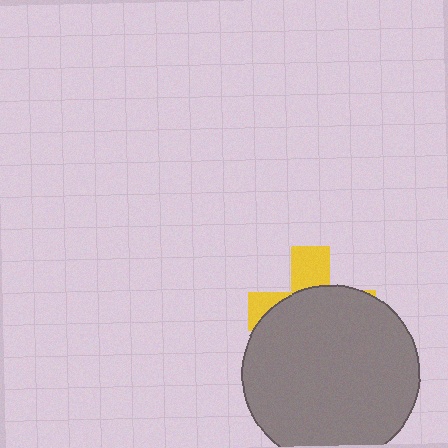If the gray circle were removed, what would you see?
You would see the complete yellow cross.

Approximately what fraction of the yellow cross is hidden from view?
Roughly 70% of the yellow cross is hidden behind the gray circle.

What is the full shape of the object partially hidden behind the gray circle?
The partially hidden object is a yellow cross.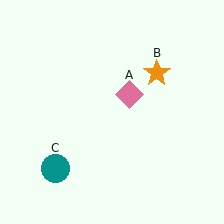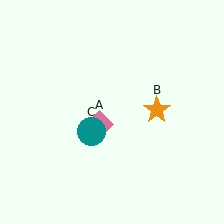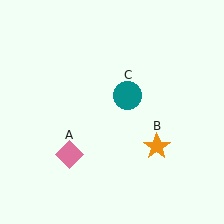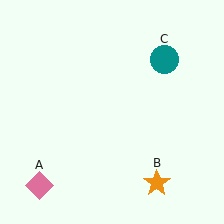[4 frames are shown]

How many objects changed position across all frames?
3 objects changed position: pink diamond (object A), orange star (object B), teal circle (object C).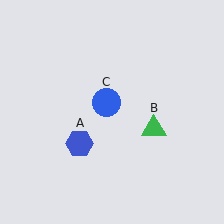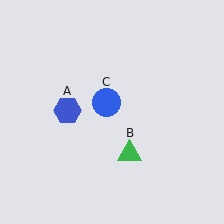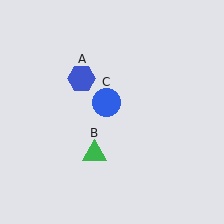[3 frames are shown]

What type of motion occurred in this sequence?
The blue hexagon (object A), green triangle (object B) rotated clockwise around the center of the scene.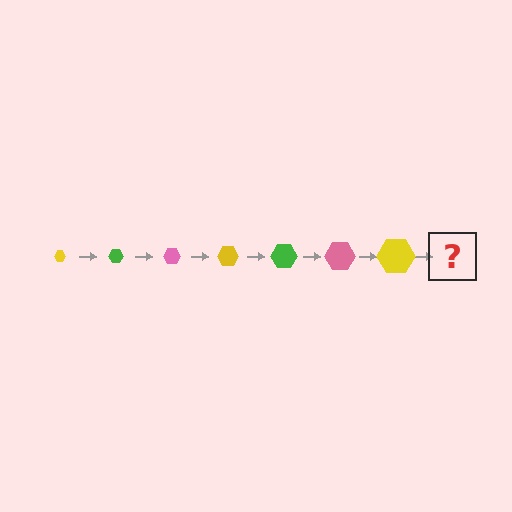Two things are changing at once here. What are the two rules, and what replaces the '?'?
The two rules are that the hexagon grows larger each step and the color cycles through yellow, green, and pink. The '?' should be a green hexagon, larger than the previous one.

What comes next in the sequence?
The next element should be a green hexagon, larger than the previous one.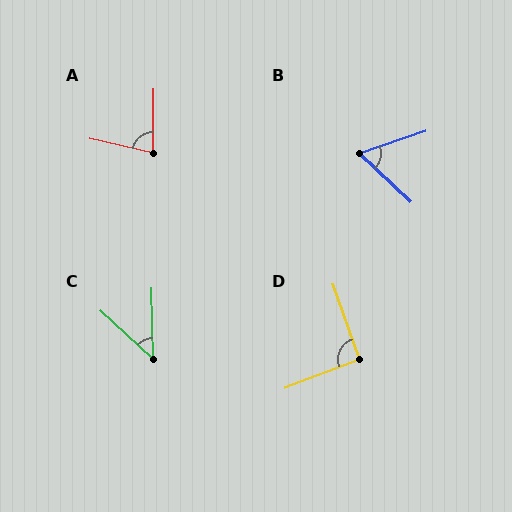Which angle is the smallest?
C, at approximately 46 degrees.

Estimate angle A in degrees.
Approximately 78 degrees.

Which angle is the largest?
D, at approximately 92 degrees.